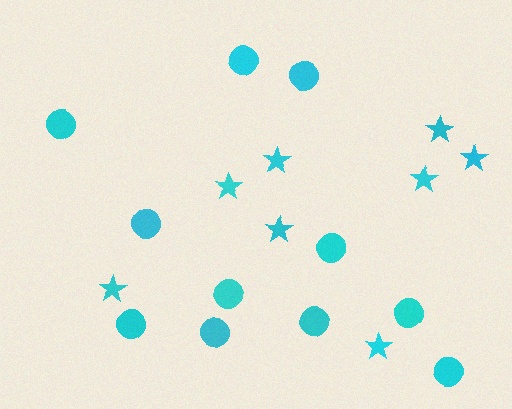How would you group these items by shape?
There are 2 groups: one group of stars (8) and one group of circles (11).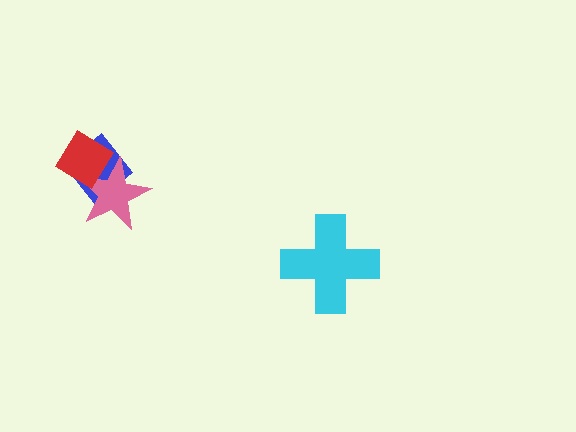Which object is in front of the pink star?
The red diamond is in front of the pink star.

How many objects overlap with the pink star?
2 objects overlap with the pink star.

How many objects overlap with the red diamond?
2 objects overlap with the red diamond.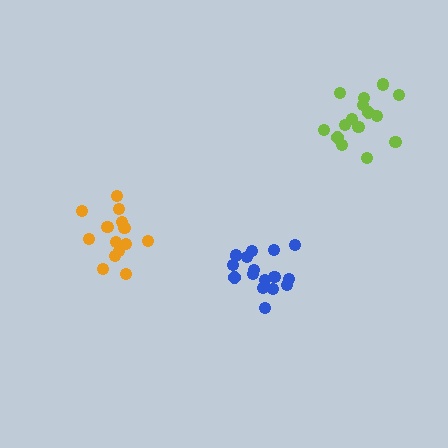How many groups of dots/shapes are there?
There are 3 groups.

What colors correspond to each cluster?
The clusters are colored: orange, blue, lime.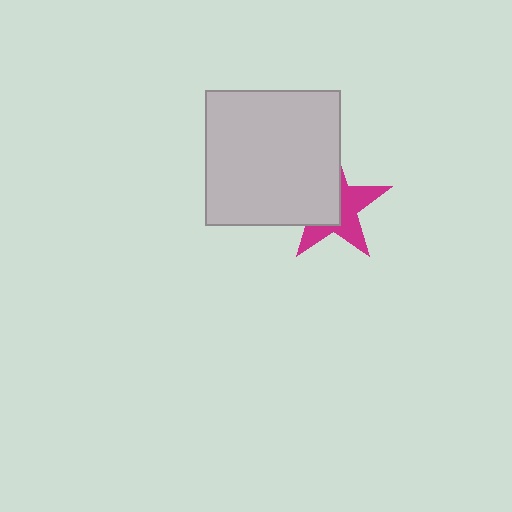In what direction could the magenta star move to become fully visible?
The magenta star could move toward the lower-right. That would shift it out from behind the light gray square entirely.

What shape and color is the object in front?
The object in front is a light gray square.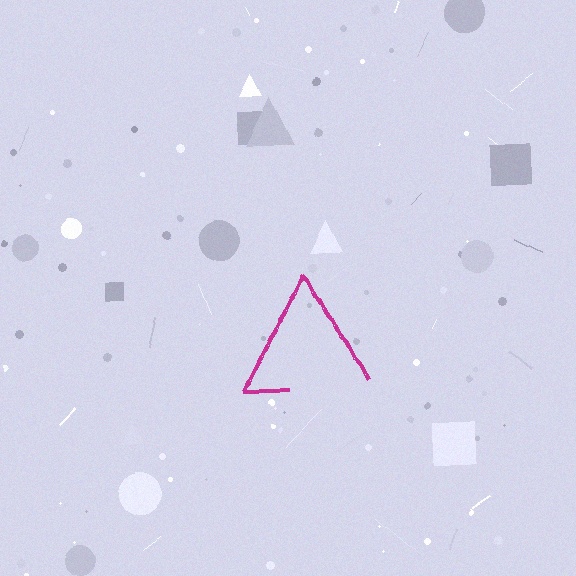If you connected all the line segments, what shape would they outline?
They would outline a triangle.